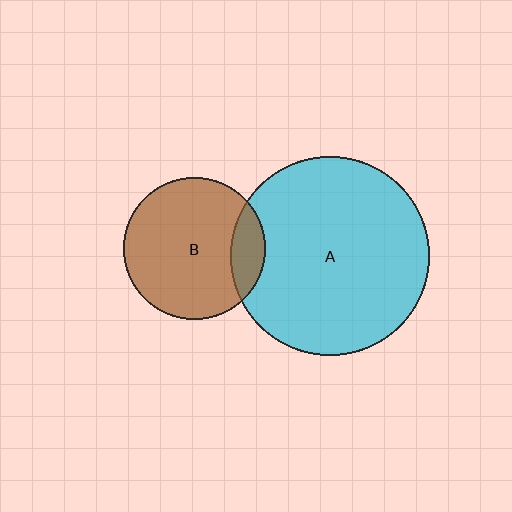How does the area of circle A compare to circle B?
Approximately 2.0 times.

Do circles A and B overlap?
Yes.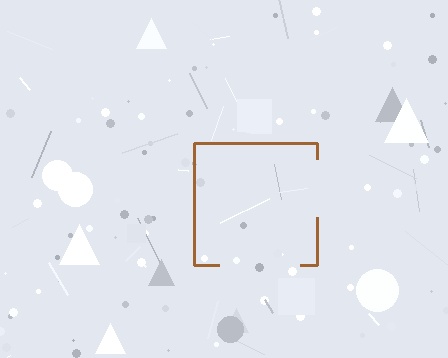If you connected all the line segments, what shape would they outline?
They would outline a square.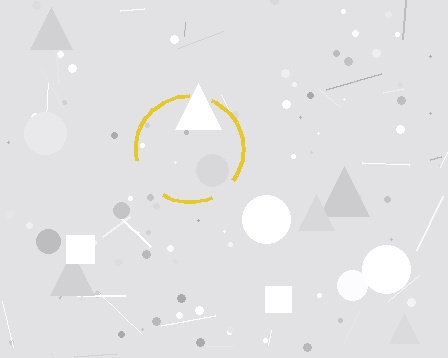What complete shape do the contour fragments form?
The contour fragments form a circle.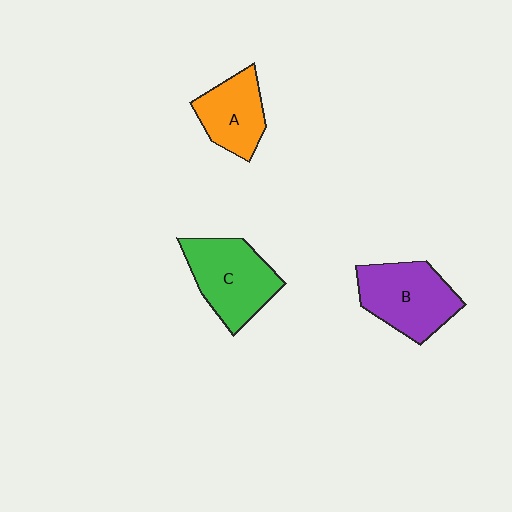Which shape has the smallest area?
Shape A (orange).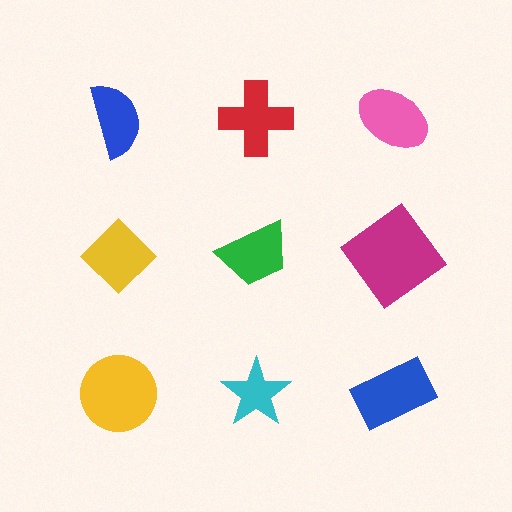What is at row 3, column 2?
A cyan star.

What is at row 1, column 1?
A blue semicircle.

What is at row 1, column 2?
A red cross.